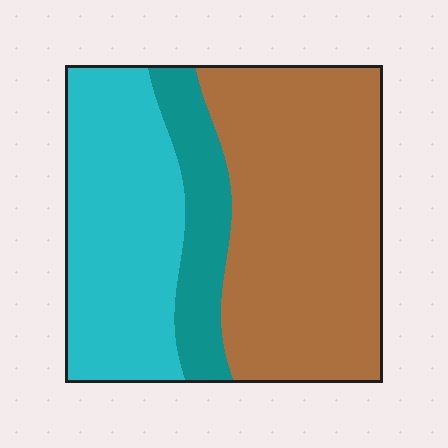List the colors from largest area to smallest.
From largest to smallest: brown, cyan, teal.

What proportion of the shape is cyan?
Cyan takes up between a quarter and a half of the shape.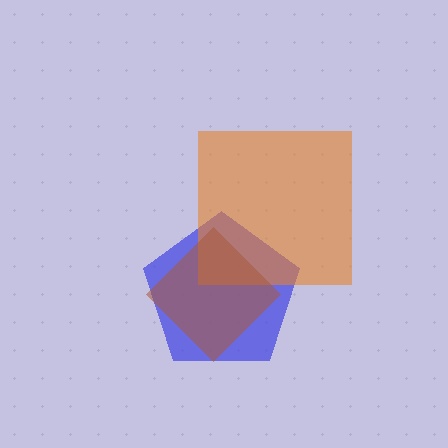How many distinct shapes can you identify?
There are 3 distinct shapes: a blue pentagon, an orange square, a brown diamond.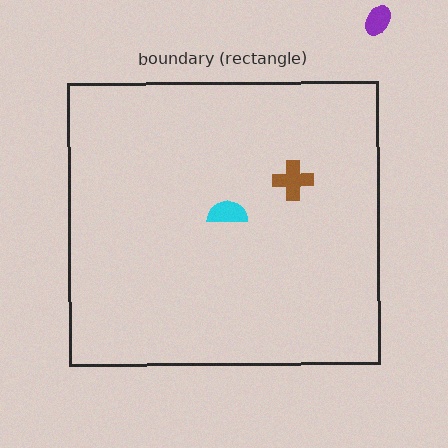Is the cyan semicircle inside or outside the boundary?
Inside.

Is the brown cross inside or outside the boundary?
Inside.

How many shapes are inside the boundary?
2 inside, 1 outside.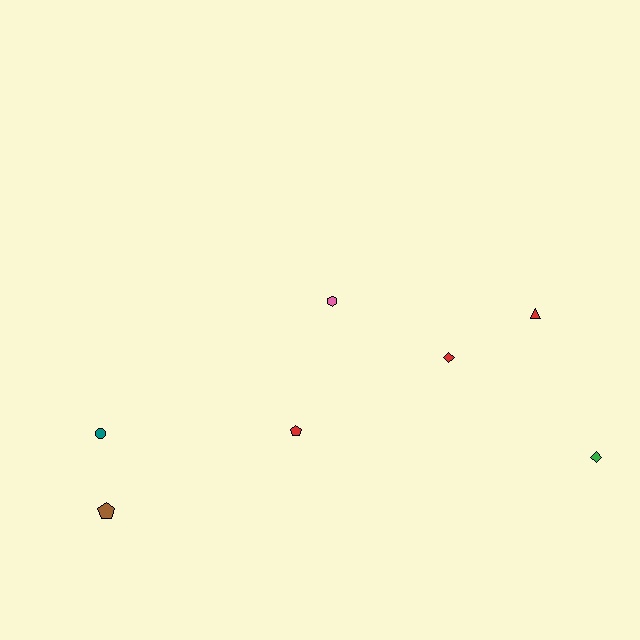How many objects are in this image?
There are 7 objects.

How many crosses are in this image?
There are no crosses.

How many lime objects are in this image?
There are no lime objects.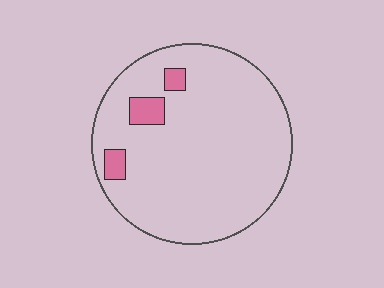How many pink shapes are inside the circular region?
3.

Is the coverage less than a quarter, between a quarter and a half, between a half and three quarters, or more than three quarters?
Less than a quarter.